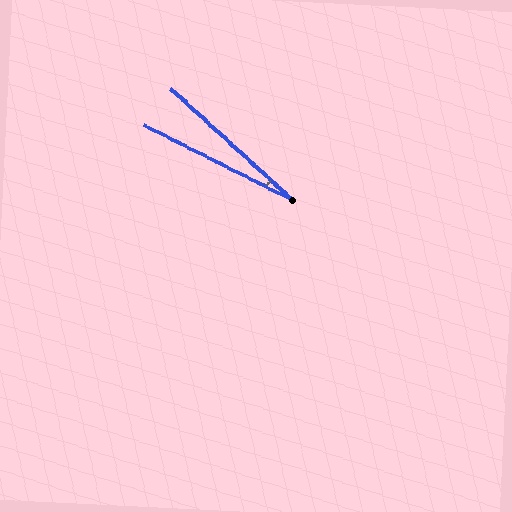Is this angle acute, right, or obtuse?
It is acute.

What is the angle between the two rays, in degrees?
Approximately 16 degrees.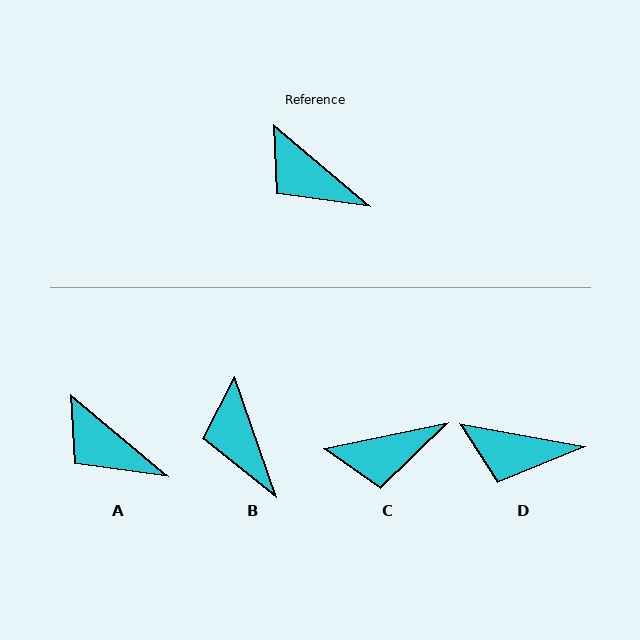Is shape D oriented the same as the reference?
No, it is off by about 30 degrees.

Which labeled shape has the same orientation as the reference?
A.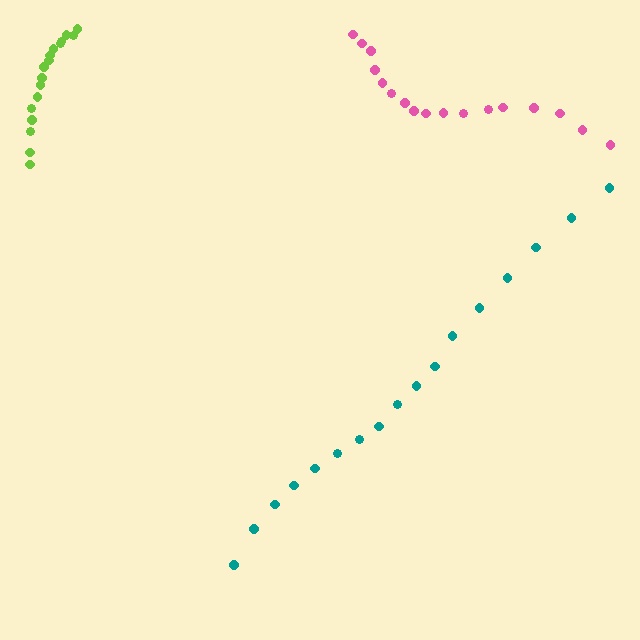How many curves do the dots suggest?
There are 3 distinct paths.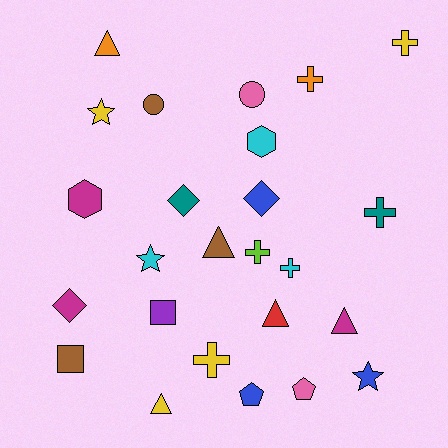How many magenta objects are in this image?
There are 3 magenta objects.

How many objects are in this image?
There are 25 objects.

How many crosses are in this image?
There are 6 crosses.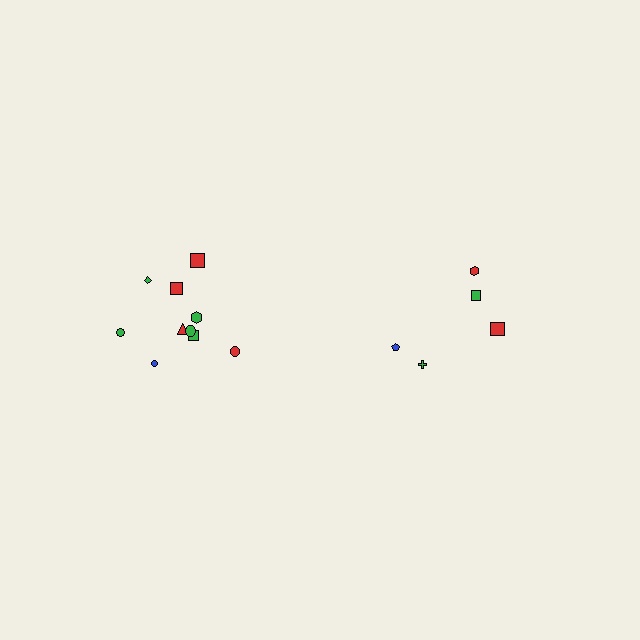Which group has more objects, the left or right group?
The left group.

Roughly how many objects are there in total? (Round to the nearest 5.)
Roughly 15 objects in total.